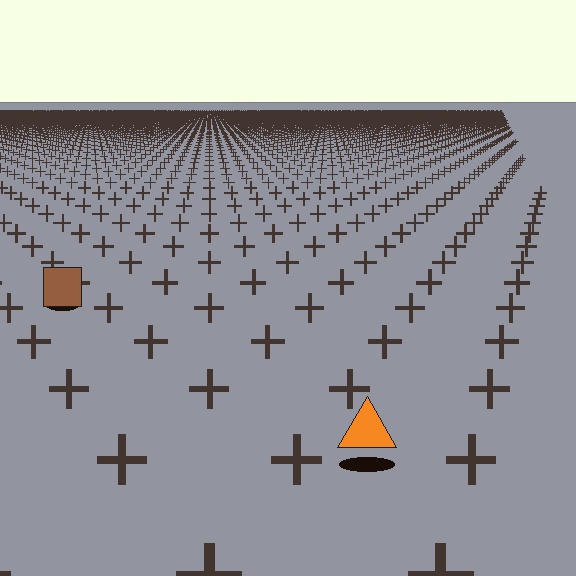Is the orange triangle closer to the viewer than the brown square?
Yes. The orange triangle is closer — you can tell from the texture gradient: the ground texture is coarser near it.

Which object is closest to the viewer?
The orange triangle is closest. The texture marks near it are larger and more spread out.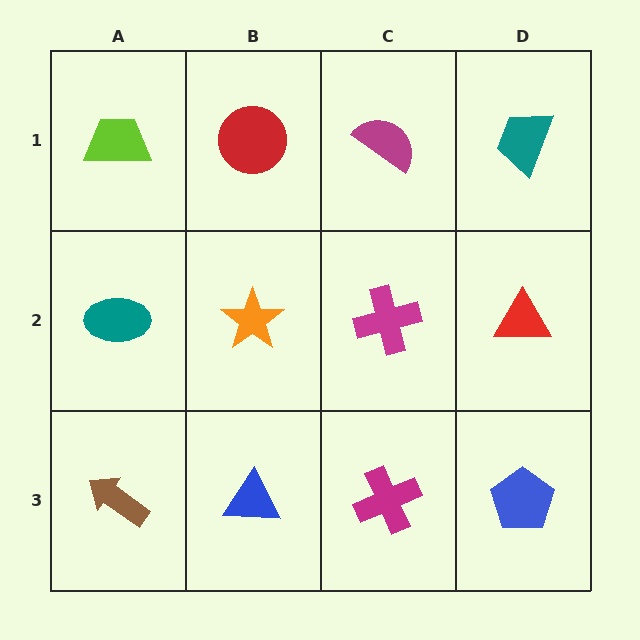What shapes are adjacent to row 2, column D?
A teal trapezoid (row 1, column D), a blue pentagon (row 3, column D), a magenta cross (row 2, column C).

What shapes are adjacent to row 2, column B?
A red circle (row 1, column B), a blue triangle (row 3, column B), a teal ellipse (row 2, column A), a magenta cross (row 2, column C).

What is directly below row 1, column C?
A magenta cross.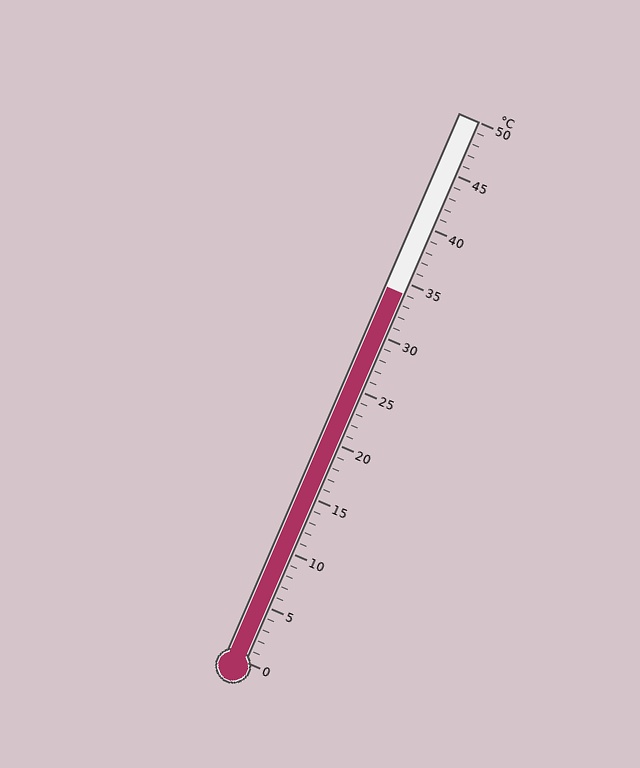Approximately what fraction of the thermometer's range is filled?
The thermometer is filled to approximately 70% of its range.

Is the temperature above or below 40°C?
The temperature is below 40°C.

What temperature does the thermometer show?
The thermometer shows approximately 34°C.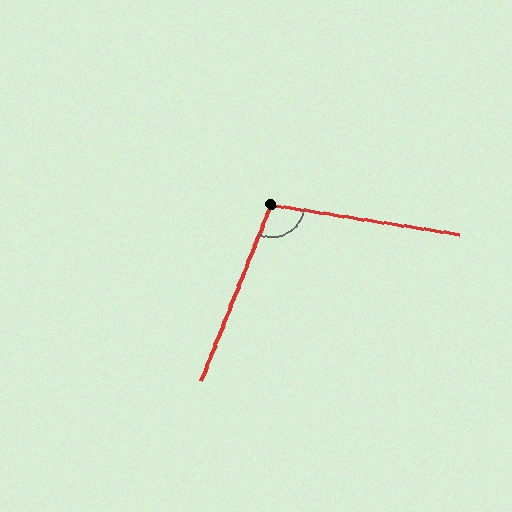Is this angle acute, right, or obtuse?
It is obtuse.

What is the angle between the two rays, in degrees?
Approximately 103 degrees.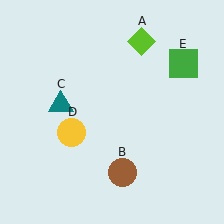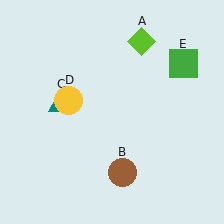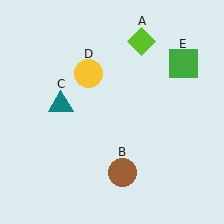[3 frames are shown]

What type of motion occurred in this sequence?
The yellow circle (object D) rotated clockwise around the center of the scene.